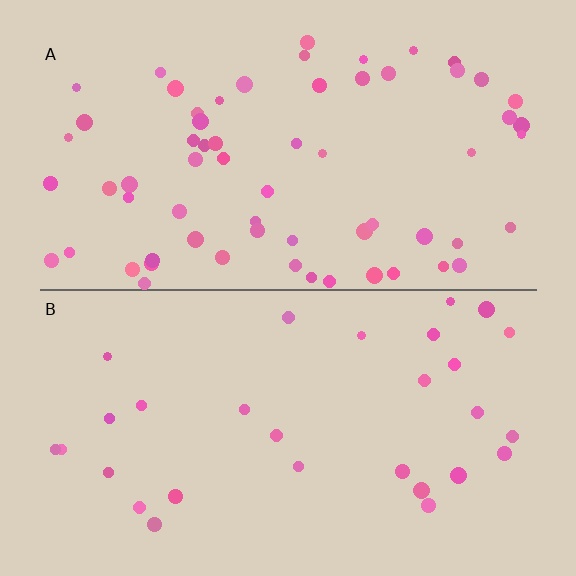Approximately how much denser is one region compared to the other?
Approximately 2.2× — region A over region B.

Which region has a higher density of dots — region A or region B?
A (the top).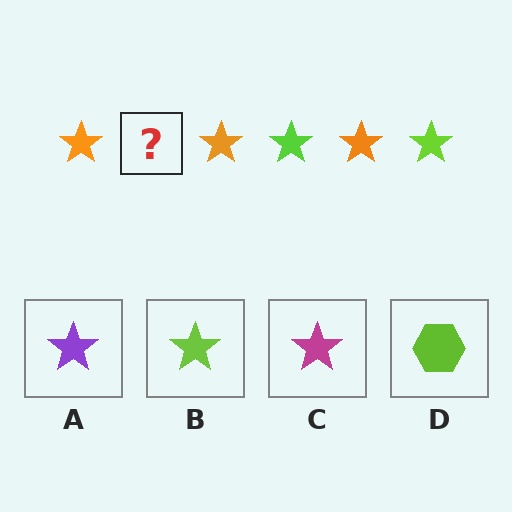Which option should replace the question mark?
Option B.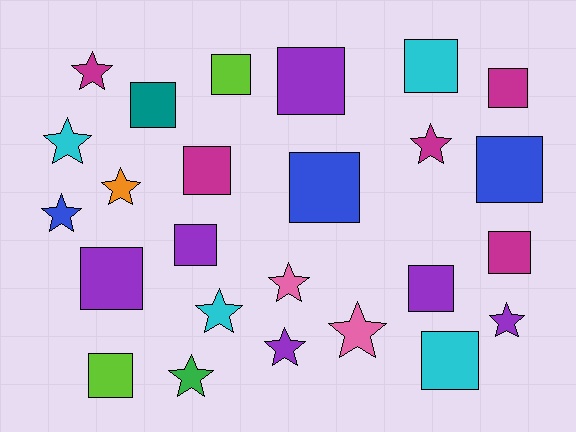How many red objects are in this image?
There are no red objects.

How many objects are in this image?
There are 25 objects.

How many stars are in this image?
There are 11 stars.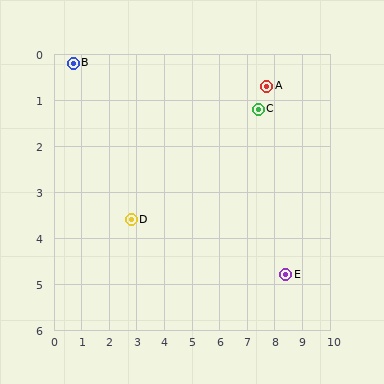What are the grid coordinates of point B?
Point B is at approximately (0.7, 0.2).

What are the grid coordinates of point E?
Point E is at approximately (8.4, 4.8).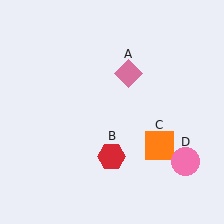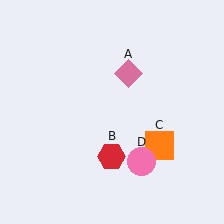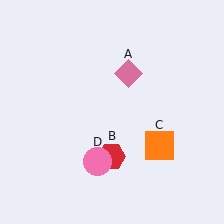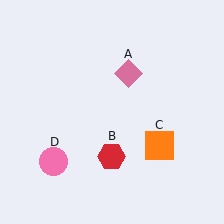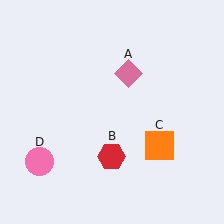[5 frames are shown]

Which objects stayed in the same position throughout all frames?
Pink diamond (object A) and red hexagon (object B) and orange square (object C) remained stationary.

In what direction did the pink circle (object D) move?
The pink circle (object D) moved left.